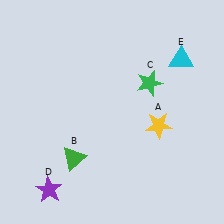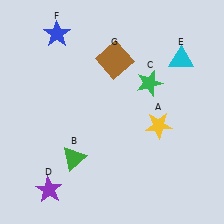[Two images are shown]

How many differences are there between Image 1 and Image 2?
There are 2 differences between the two images.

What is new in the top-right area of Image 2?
A brown square (G) was added in the top-right area of Image 2.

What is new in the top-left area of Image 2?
A blue star (F) was added in the top-left area of Image 2.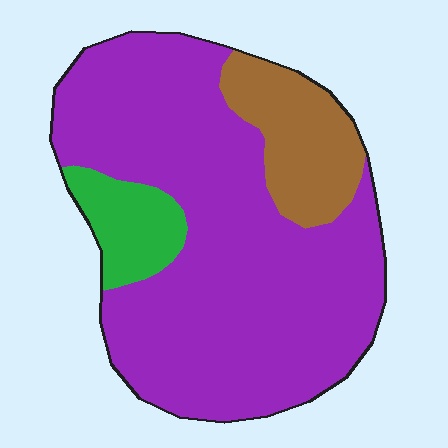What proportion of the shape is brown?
Brown covers around 15% of the shape.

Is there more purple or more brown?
Purple.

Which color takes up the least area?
Green, at roughly 10%.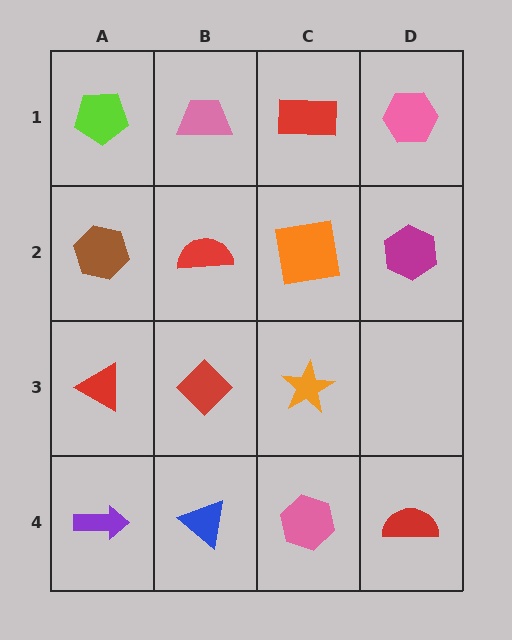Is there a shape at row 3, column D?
No, that cell is empty.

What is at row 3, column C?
An orange star.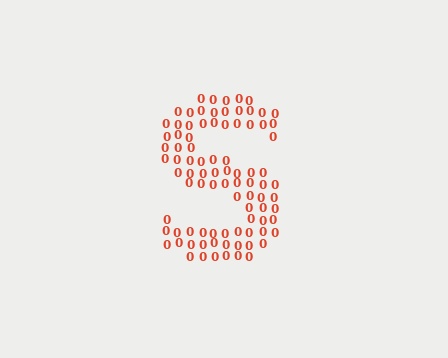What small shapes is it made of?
It is made of small digit 0's.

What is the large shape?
The large shape is the letter S.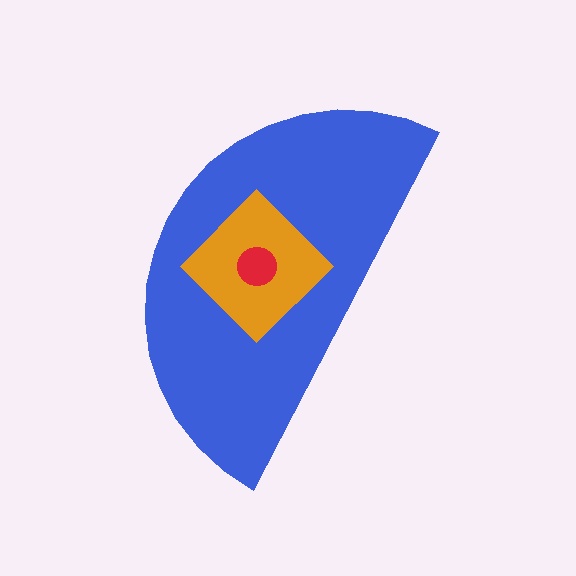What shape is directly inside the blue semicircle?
The orange diamond.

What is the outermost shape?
The blue semicircle.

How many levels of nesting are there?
3.